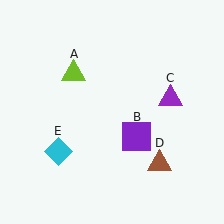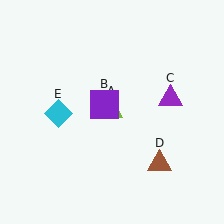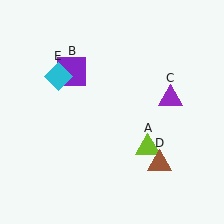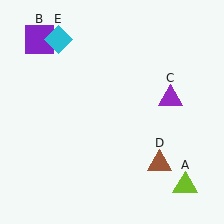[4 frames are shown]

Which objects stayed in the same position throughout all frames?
Purple triangle (object C) and brown triangle (object D) remained stationary.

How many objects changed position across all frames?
3 objects changed position: lime triangle (object A), purple square (object B), cyan diamond (object E).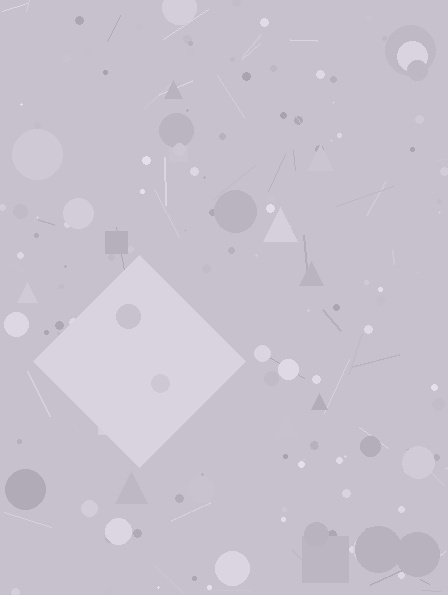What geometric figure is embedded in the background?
A diamond is embedded in the background.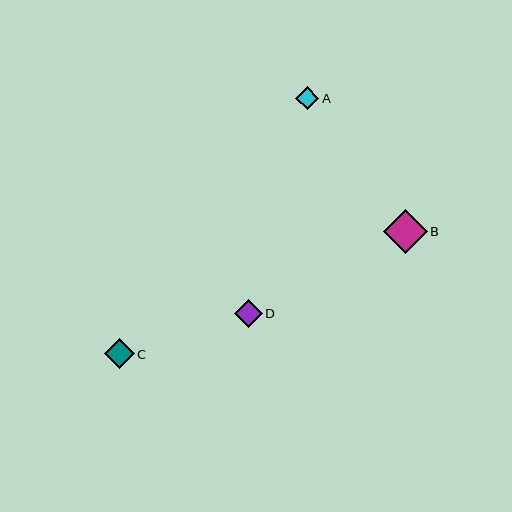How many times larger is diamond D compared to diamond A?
Diamond D is approximately 1.2 times the size of diamond A.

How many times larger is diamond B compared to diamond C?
Diamond B is approximately 1.4 times the size of diamond C.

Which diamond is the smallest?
Diamond A is the smallest with a size of approximately 23 pixels.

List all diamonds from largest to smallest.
From largest to smallest: B, C, D, A.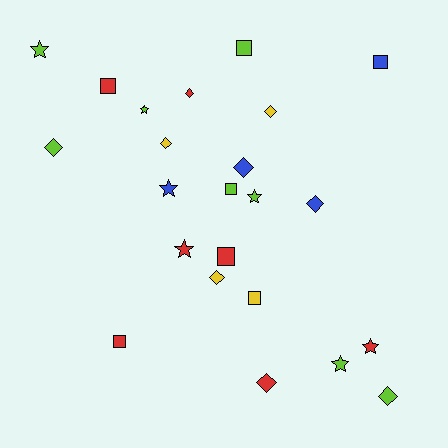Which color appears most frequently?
Lime, with 8 objects.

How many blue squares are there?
There is 1 blue square.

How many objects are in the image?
There are 23 objects.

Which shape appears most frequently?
Diamond, with 9 objects.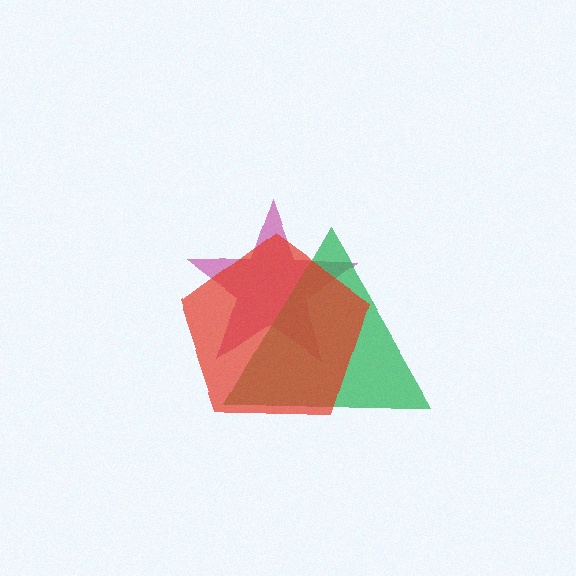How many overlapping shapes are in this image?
There are 3 overlapping shapes in the image.